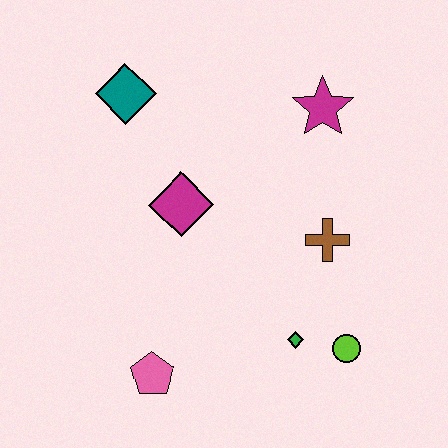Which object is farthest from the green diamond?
The teal diamond is farthest from the green diamond.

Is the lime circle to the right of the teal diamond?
Yes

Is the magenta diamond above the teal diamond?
No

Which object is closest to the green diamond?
The lime circle is closest to the green diamond.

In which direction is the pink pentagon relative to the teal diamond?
The pink pentagon is below the teal diamond.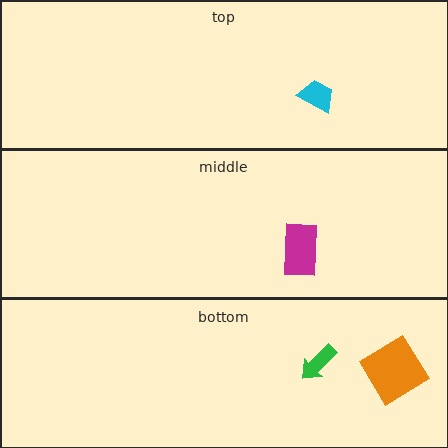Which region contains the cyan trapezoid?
The top region.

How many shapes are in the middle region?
1.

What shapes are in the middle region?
The magenta rectangle.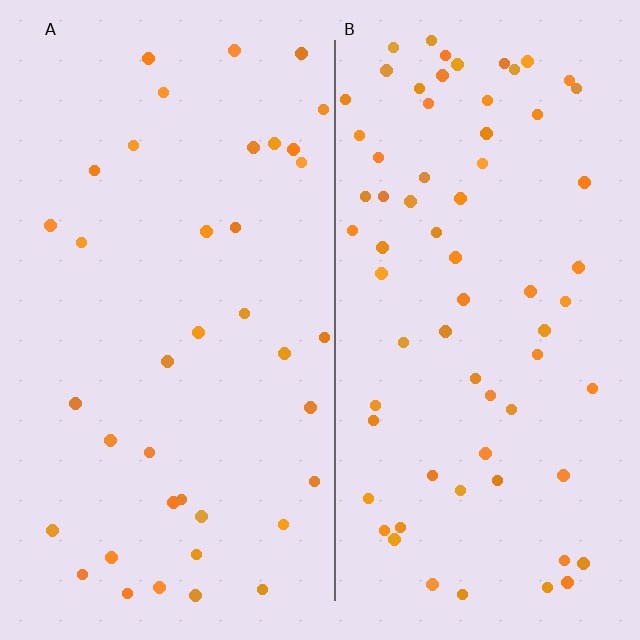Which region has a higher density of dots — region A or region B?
B (the right).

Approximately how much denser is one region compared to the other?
Approximately 1.8× — region B over region A.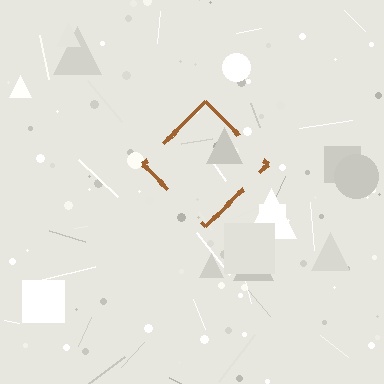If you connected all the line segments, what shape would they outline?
They would outline a diamond.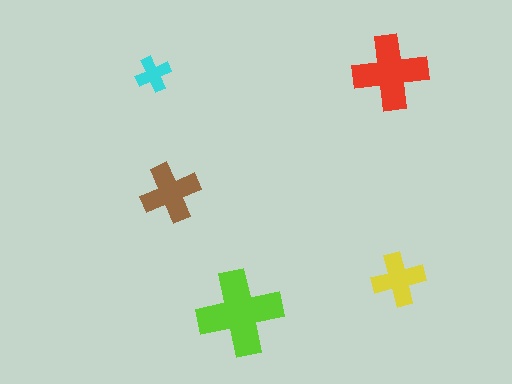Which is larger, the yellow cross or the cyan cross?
The yellow one.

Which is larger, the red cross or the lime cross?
The lime one.